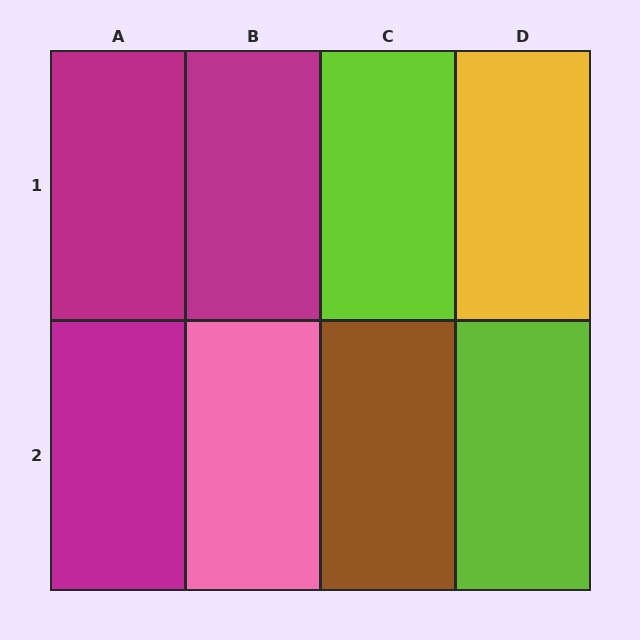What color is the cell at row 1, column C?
Lime.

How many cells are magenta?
3 cells are magenta.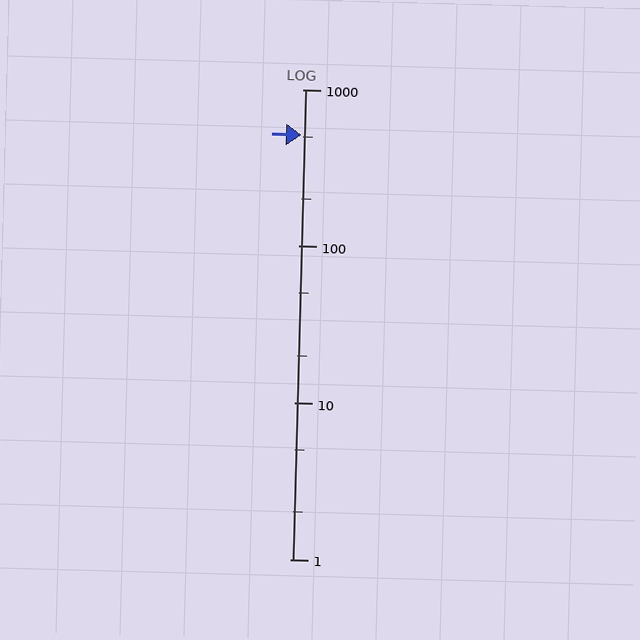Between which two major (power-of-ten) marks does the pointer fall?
The pointer is between 100 and 1000.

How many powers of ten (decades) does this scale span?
The scale spans 3 decades, from 1 to 1000.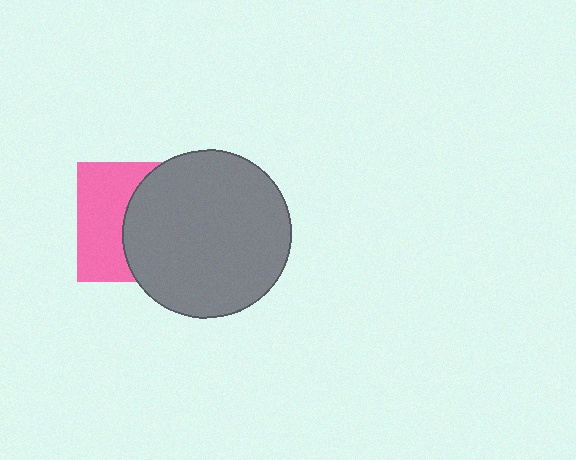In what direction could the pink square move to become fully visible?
The pink square could move left. That would shift it out from behind the gray circle entirely.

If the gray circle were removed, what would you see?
You would see the complete pink square.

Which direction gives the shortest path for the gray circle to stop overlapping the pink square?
Moving right gives the shortest separation.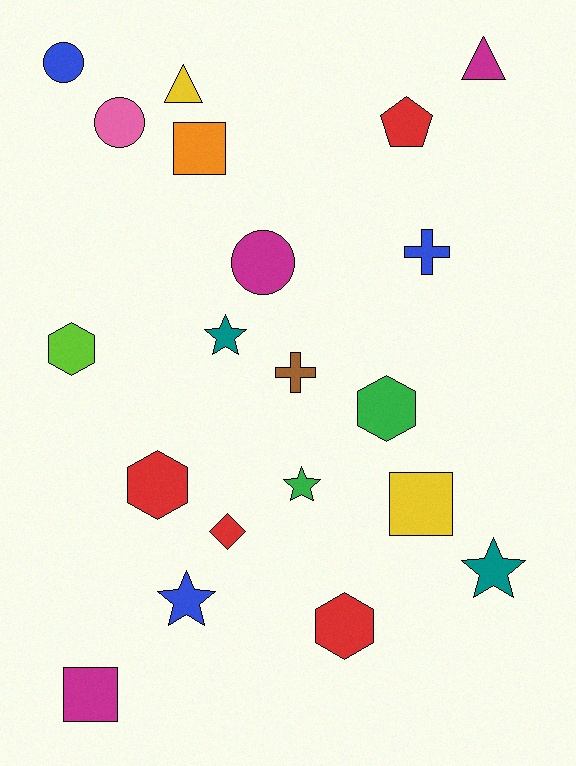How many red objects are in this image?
There are 4 red objects.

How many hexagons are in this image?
There are 4 hexagons.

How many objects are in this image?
There are 20 objects.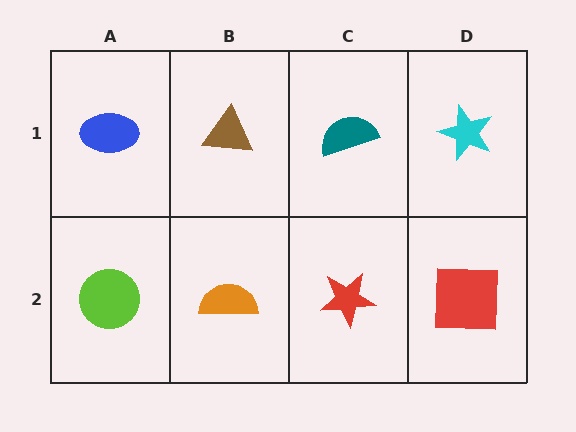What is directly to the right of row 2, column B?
A red star.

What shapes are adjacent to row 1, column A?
A lime circle (row 2, column A), a brown triangle (row 1, column B).